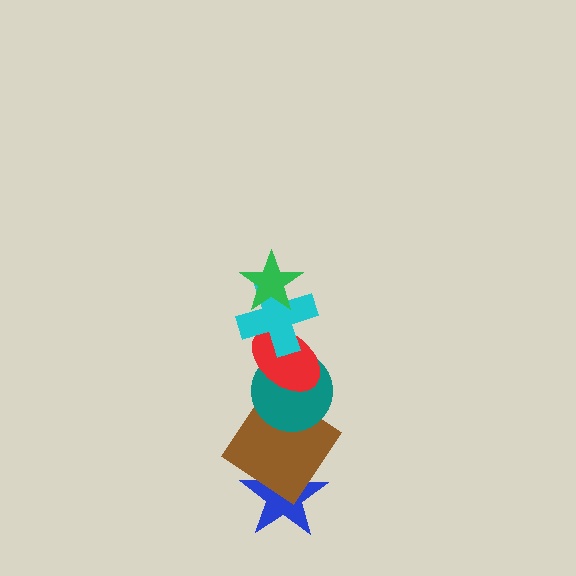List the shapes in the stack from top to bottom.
From top to bottom: the green star, the cyan cross, the red ellipse, the teal circle, the brown diamond, the blue star.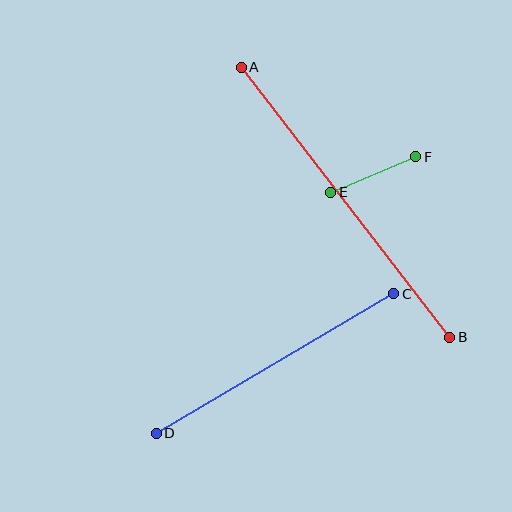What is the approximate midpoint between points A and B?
The midpoint is at approximately (345, 202) pixels.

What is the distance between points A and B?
The distance is approximately 341 pixels.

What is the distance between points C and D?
The distance is approximately 275 pixels.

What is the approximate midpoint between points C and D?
The midpoint is at approximately (275, 364) pixels.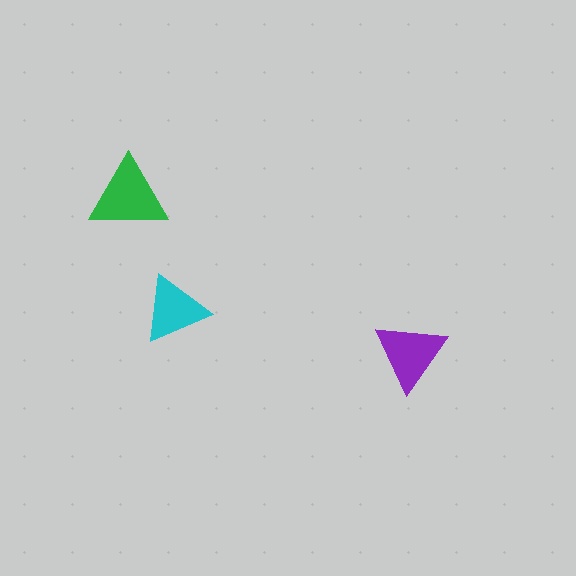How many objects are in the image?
There are 3 objects in the image.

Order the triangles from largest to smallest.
the green one, the purple one, the cyan one.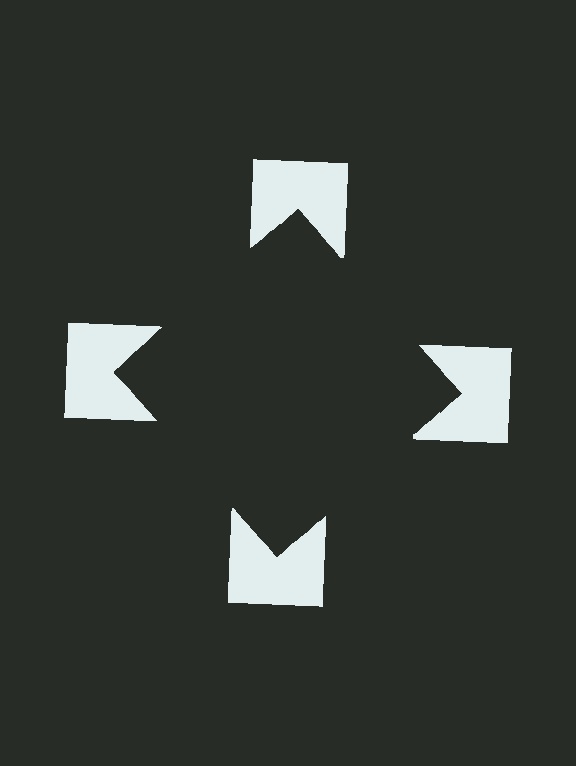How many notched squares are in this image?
There are 4 — one at each vertex of the illusory square.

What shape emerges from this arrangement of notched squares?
An illusory square — its edges are inferred from the aligned wedge cuts in the notched squares, not physically drawn.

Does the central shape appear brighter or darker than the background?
It typically appears slightly darker than the background, even though no actual brightness change is drawn.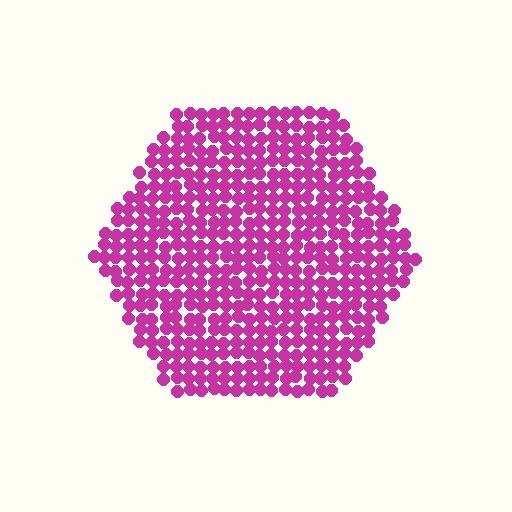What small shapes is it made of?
It is made of small circles.